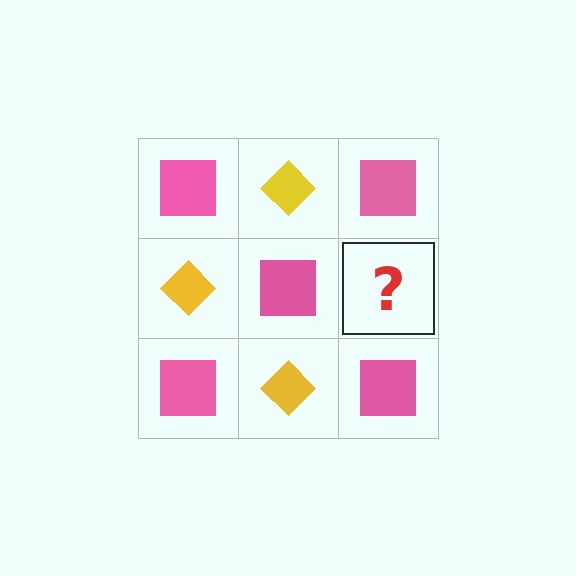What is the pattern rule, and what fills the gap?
The rule is that it alternates pink square and yellow diamond in a checkerboard pattern. The gap should be filled with a yellow diamond.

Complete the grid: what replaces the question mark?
The question mark should be replaced with a yellow diamond.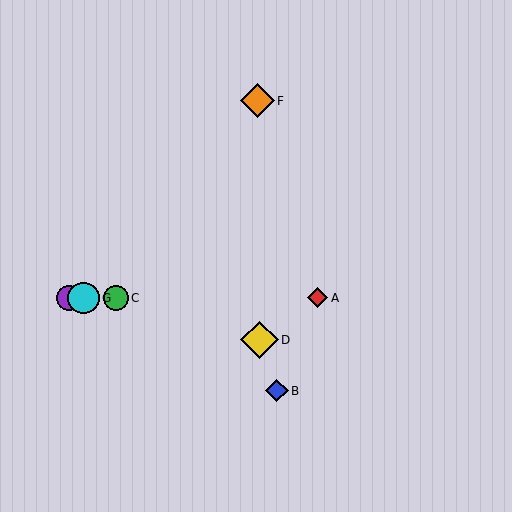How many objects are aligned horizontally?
4 objects (A, C, E, G) are aligned horizontally.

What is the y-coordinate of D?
Object D is at y≈340.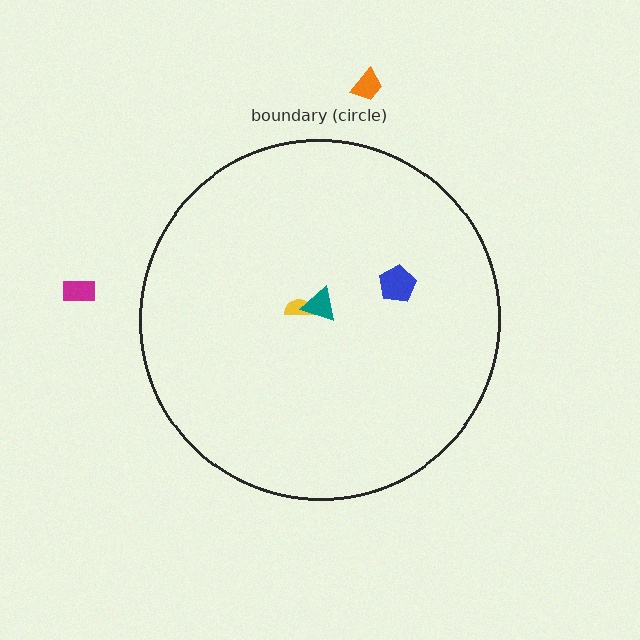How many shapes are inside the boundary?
3 inside, 2 outside.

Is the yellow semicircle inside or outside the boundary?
Inside.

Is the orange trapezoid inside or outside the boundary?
Outside.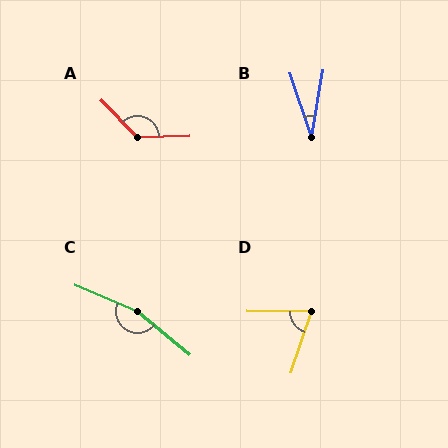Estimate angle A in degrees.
Approximately 133 degrees.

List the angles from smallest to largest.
B (28°), D (72°), A (133°), C (163°).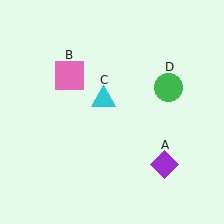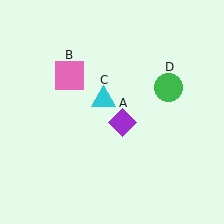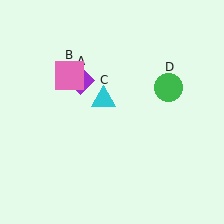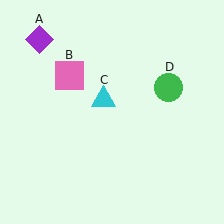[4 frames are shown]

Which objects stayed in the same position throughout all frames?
Pink square (object B) and cyan triangle (object C) and green circle (object D) remained stationary.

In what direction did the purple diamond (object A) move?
The purple diamond (object A) moved up and to the left.